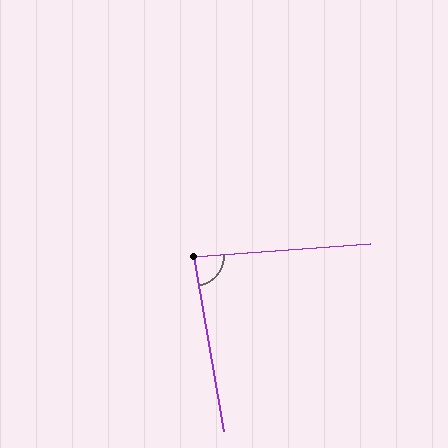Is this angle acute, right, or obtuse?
It is acute.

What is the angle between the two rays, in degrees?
Approximately 85 degrees.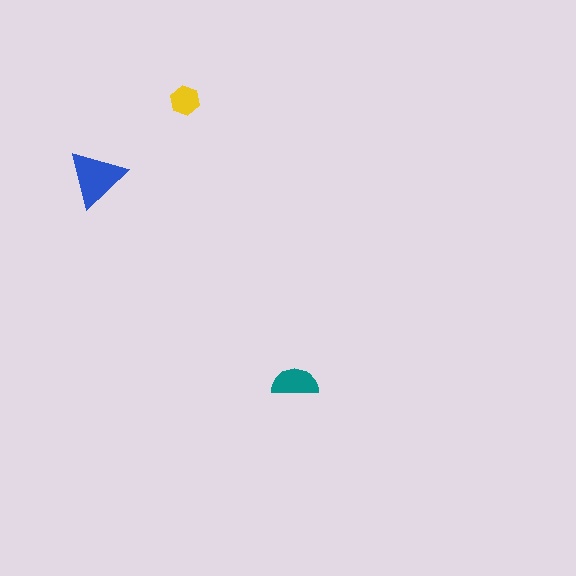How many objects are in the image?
There are 3 objects in the image.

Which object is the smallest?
The yellow hexagon.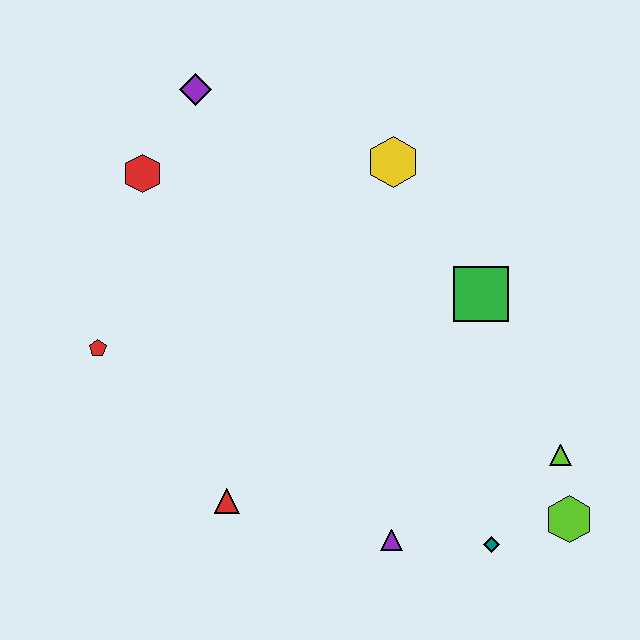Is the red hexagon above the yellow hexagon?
No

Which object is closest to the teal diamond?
The lime hexagon is closest to the teal diamond.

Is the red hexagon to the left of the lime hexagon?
Yes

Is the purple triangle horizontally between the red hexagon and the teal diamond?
Yes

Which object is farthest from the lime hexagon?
The purple diamond is farthest from the lime hexagon.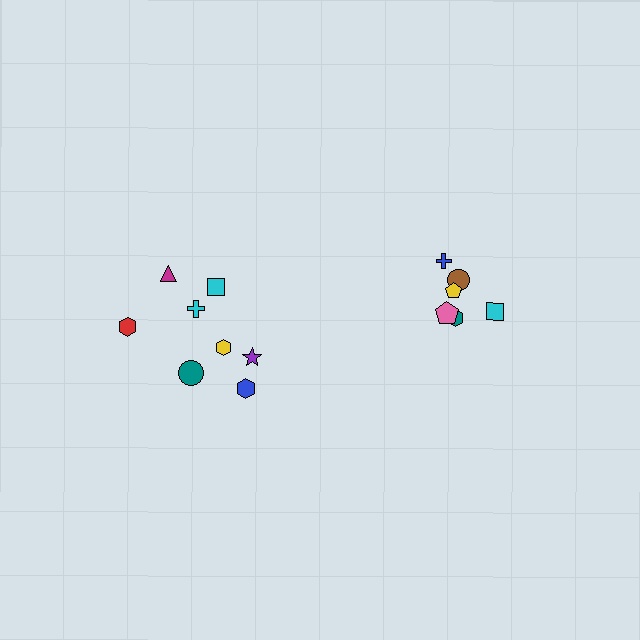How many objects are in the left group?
There are 8 objects.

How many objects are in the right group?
There are 6 objects.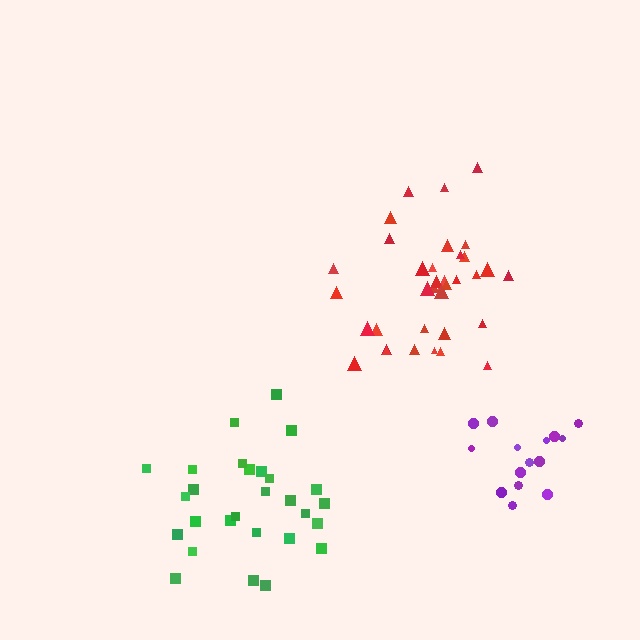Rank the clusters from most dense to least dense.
purple, red, green.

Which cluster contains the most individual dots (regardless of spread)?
Red (35).